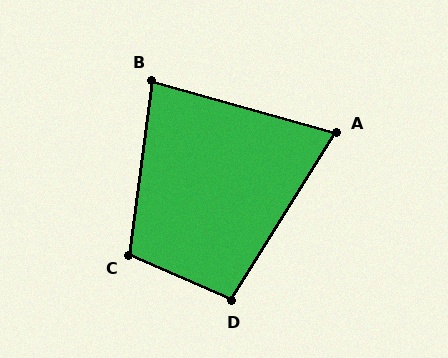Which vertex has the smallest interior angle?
A, at approximately 74 degrees.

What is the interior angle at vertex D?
Approximately 98 degrees (obtuse).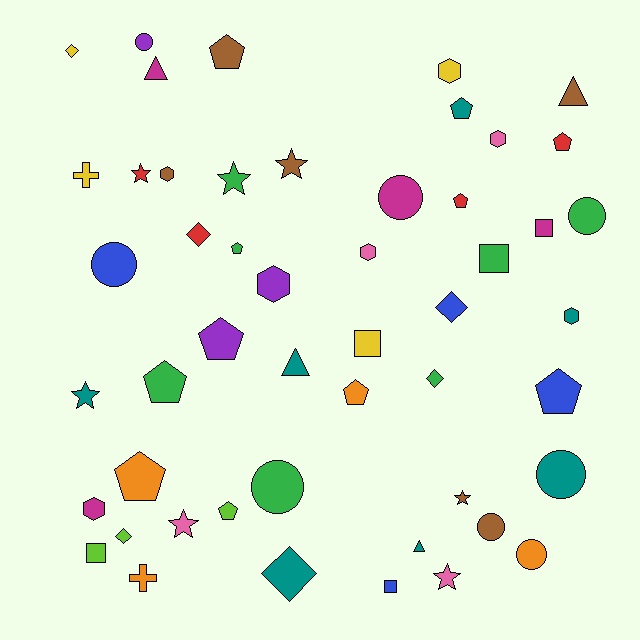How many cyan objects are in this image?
There are no cyan objects.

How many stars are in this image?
There are 7 stars.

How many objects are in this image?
There are 50 objects.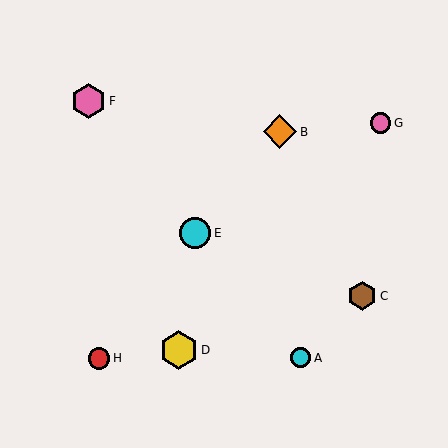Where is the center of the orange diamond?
The center of the orange diamond is at (280, 132).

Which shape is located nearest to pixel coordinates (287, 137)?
The orange diamond (labeled B) at (280, 132) is nearest to that location.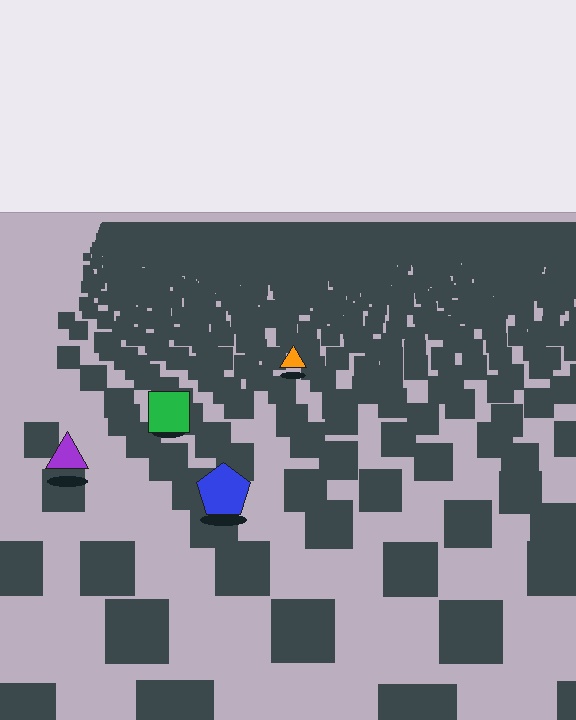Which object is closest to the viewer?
The blue pentagon is closest. The texture marks near it are larger and more spread out.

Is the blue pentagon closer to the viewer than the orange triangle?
Yes. The blue pentagon is closer — you can tell from the texture gradient: the ground texture is coarser near it.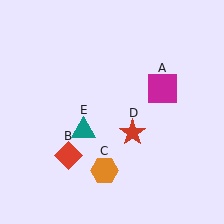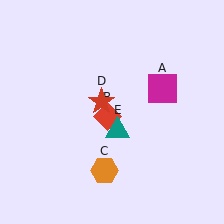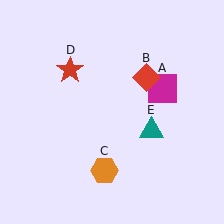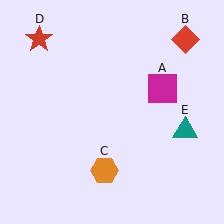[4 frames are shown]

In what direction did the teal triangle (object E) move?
The teal triangle (object E) moved right.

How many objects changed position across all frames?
3 objects changed position: red diamond (object B), red star (object D), teal triangle (object E).